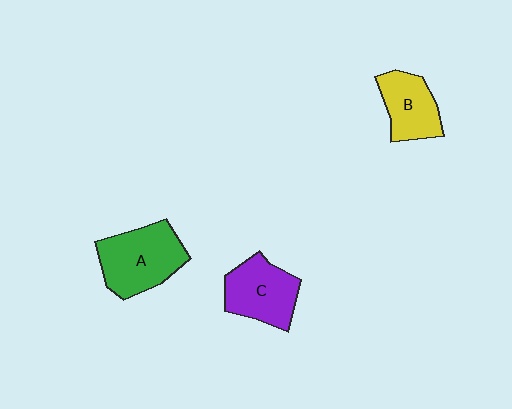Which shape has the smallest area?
Shape B (yellow).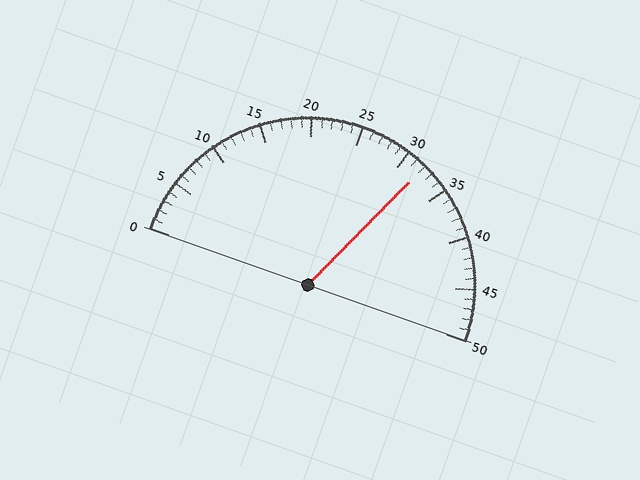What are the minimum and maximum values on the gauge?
The gauge ranges from 0 to 50.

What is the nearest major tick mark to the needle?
The nearest major tick mark is 30.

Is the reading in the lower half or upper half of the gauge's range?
The reading is in the upper half of the range (0 to 50).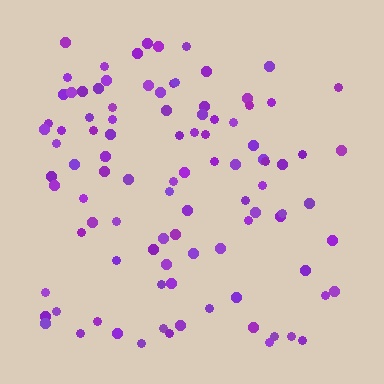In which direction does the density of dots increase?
From right to left, with the left side densest.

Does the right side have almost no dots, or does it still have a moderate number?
Still a moderate number, just noticeably fewer than the left.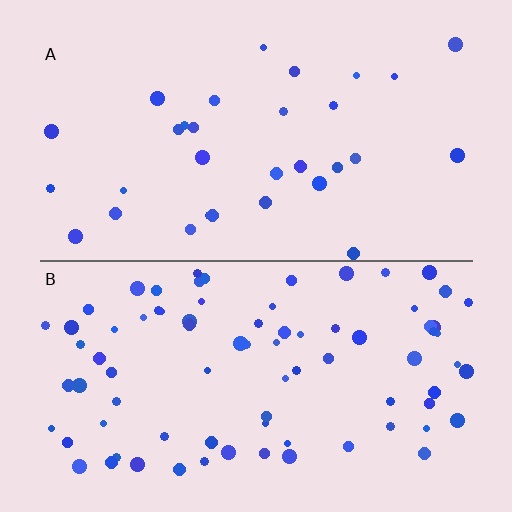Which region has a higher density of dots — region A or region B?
B (the bottom).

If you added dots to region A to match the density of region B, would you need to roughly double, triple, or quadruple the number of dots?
Approximately triple.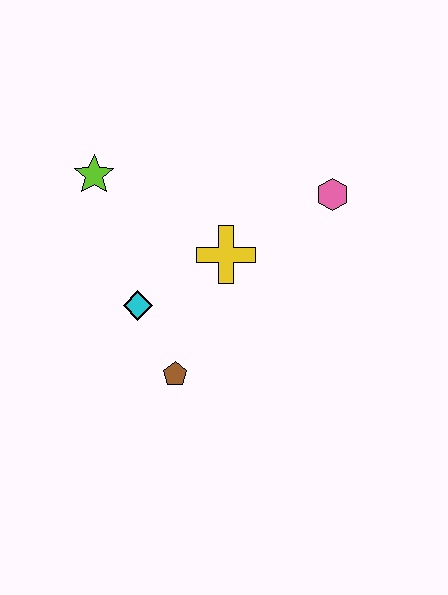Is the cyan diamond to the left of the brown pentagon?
Yes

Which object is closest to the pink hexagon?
The yellow cross is closest to the pink hexagon.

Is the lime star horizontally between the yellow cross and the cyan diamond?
No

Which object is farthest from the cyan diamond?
The pink hexagon is farthest from the cyan diamond.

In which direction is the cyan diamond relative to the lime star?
The cyan diamond is below the lime star.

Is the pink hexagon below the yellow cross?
No